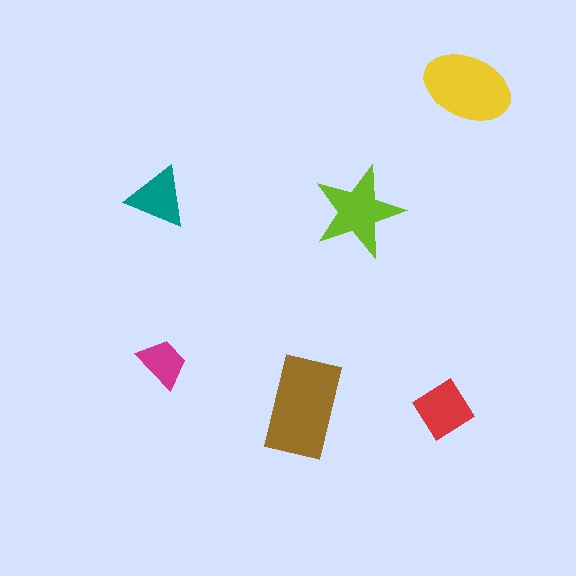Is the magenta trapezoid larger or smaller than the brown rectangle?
Smaller.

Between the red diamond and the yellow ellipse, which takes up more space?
The yellow ellipse.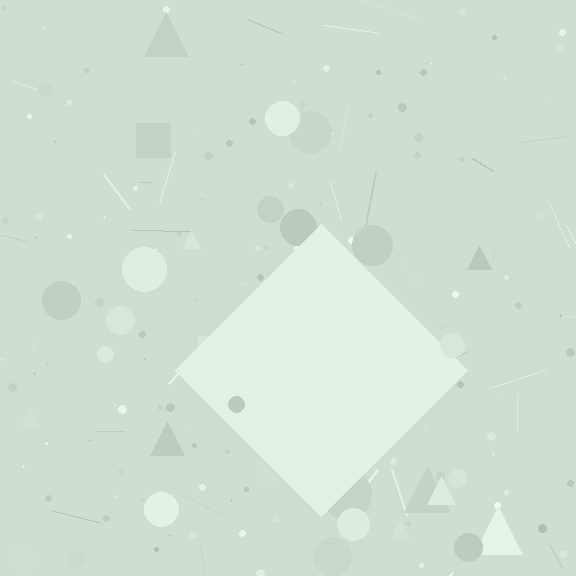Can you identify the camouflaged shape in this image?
The camouflaged shape is a diamond.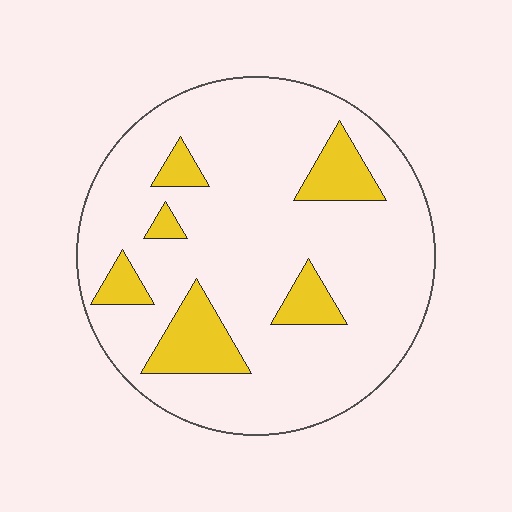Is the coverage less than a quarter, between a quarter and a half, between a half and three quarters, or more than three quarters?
Less than a quarter.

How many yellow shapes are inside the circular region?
6.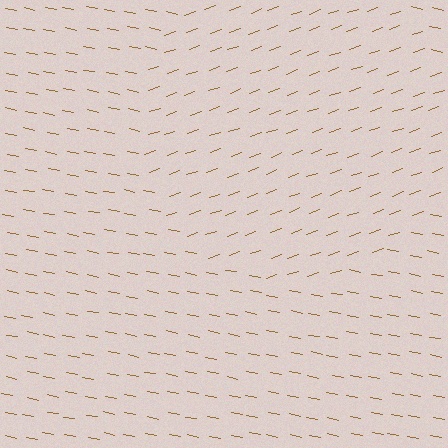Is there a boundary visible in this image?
Yes, there is a texture boundary formed by a change in line orientation.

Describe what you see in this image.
The image is filled with small brown line segments. A circle region in the image has lines oriented differently from the surrounding lines, creating a visible texture boundary.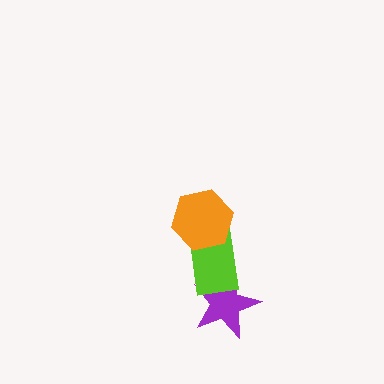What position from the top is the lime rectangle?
The lime rectangle is 2nd from the top.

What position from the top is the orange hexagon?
The orange hexagon is 1st from the top.